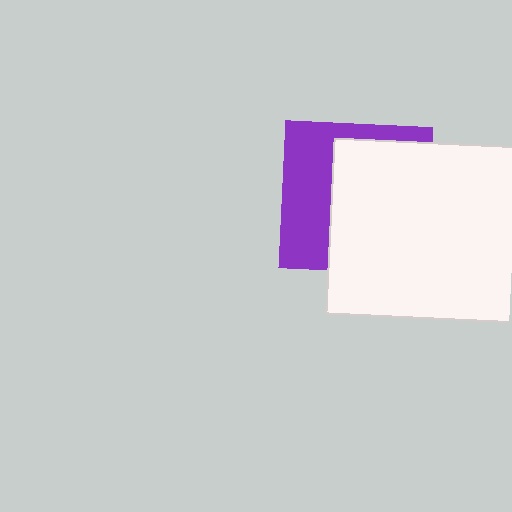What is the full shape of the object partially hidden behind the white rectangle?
The partially hidden object is a purple square.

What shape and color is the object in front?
The object in front is a white rectangle.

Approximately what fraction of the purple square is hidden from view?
Roughly 61% of the purple square is hidden behind the white rectangle.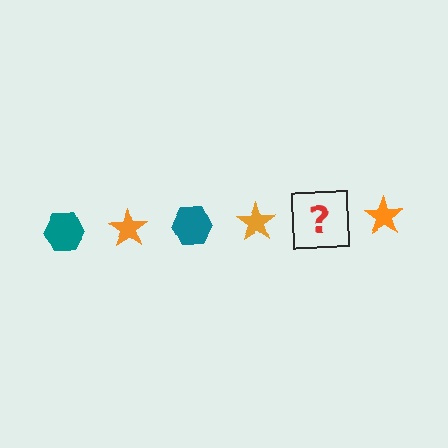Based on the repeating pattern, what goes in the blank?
The blank should be a teal hexagon.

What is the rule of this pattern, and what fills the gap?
The rule is that the pattern alternates between teal hexagon and orange star. The gap should be filled with a teal hexagon.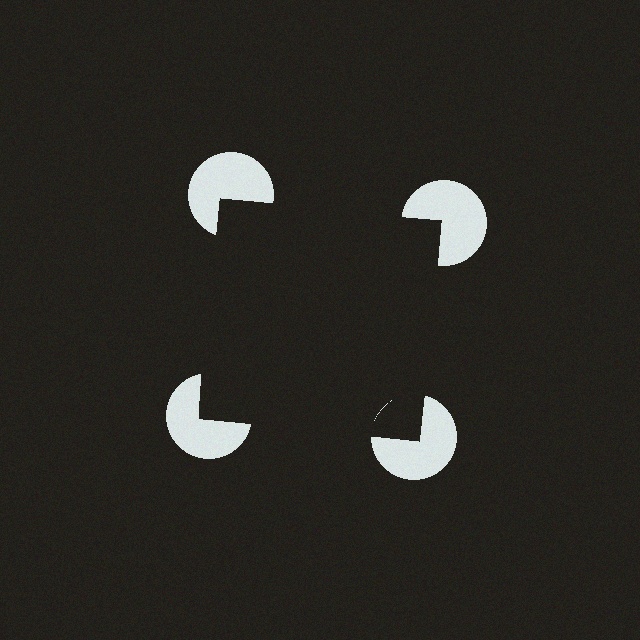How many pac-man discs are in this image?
There are 4 — one at each vertex of the illusory square.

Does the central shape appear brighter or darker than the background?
It typically appears slightly darker than the background, even though no actual brightness change is drawn.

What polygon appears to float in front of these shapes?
An illusory square — its edges are inferred from the aligned wedge cuts in the pac-man discs, not physically drawn.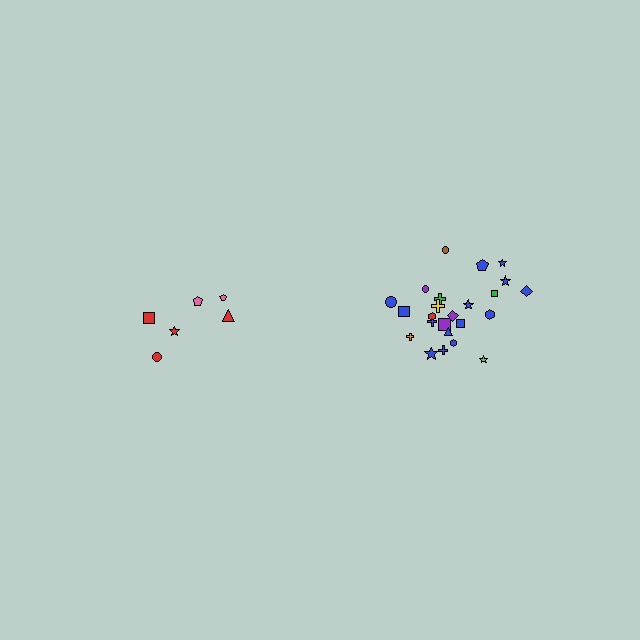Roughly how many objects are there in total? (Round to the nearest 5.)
Roughly 30 objects in total.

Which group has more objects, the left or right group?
The right group.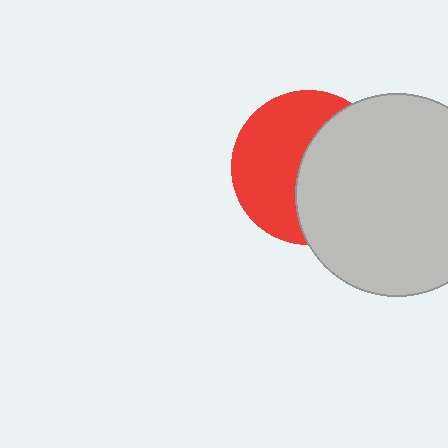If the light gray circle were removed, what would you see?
You would see the complete red circle.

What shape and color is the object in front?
The object in front is a light gray circle.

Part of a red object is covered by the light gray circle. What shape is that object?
It is a circle.